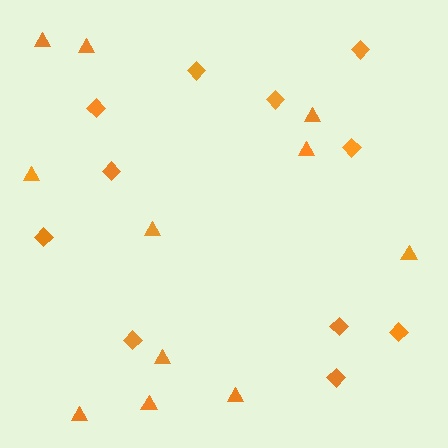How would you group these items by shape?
There are 2 groups: one group of triangles (11) and one group of diamonds (11).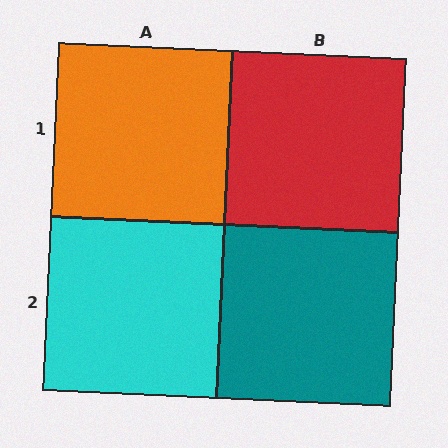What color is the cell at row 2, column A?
Cyan.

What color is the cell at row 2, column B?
Teal.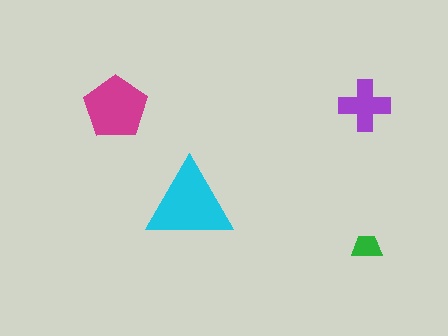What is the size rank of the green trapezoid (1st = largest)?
4th.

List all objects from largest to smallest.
The cyan triangle, the magenta pentagon, the purple cross, the green trapezoid.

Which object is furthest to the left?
The magenta pentagon is leftmost.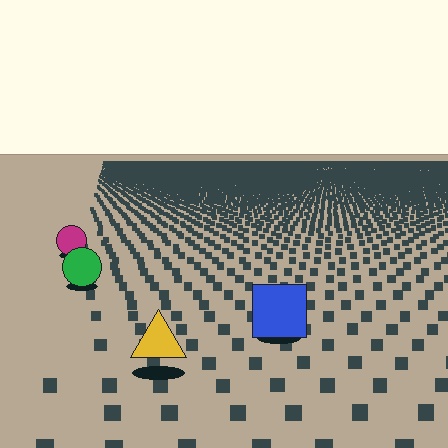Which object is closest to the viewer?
The yellow triangle is closest. The texture marks near it are larger and more spread out.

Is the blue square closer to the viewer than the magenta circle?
Yes. The blue square is closer — you can tell from the texture gradient: the ground texture is coarser near it.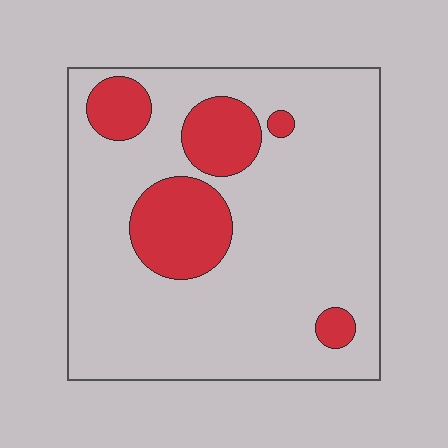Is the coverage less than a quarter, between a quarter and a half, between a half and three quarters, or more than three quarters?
Less than a quarter.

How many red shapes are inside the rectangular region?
5.